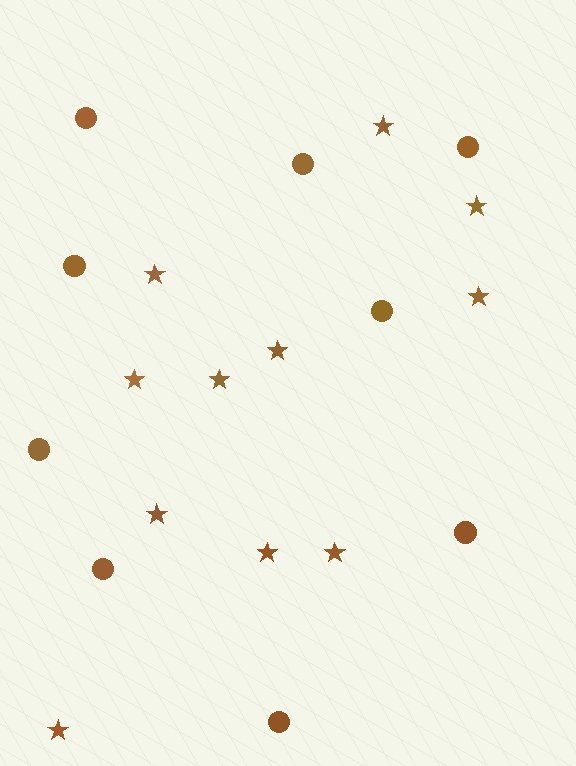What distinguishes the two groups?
There are 2 groups: one group of circles (9) and one group of stars (11).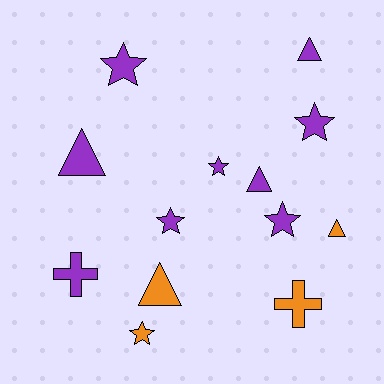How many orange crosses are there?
There is 1 orange cross.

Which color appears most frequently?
Purple, with 9 objects.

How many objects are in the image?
There are 13 objects.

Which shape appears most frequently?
Star, with 6 objects.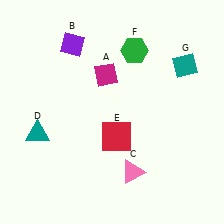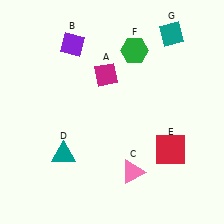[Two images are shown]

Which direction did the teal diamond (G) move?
The teal diamond (G) moved up.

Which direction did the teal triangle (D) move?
The teal triangle (D) moved right.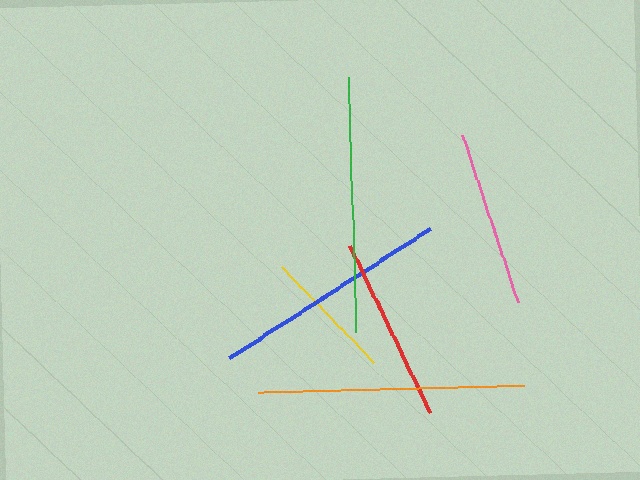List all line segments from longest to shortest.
From longest to shortest: orange, green, blue, red, pink, yellow.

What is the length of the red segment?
The red segment is approximately 185 pixels long.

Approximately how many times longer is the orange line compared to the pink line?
The orange line is approximately 1.5 times the length of the pink line.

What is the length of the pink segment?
The pink segment is approximately 175 pixels long.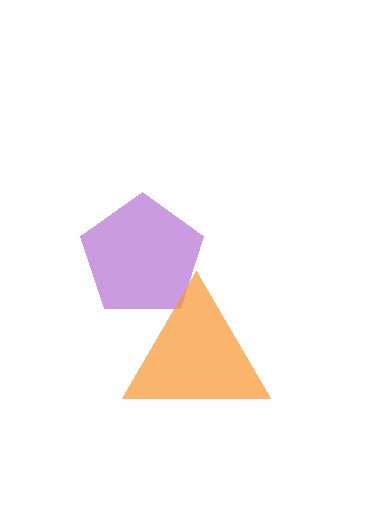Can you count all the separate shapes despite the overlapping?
Yes, there are 2 separate shapes.